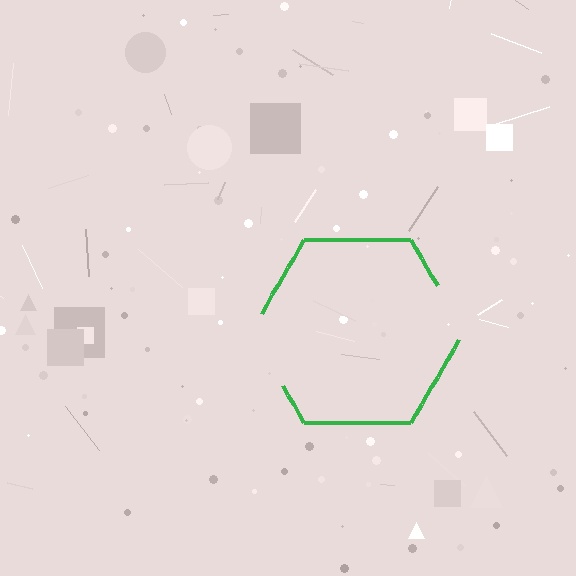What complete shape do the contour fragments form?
The contour fragments form a hexagon.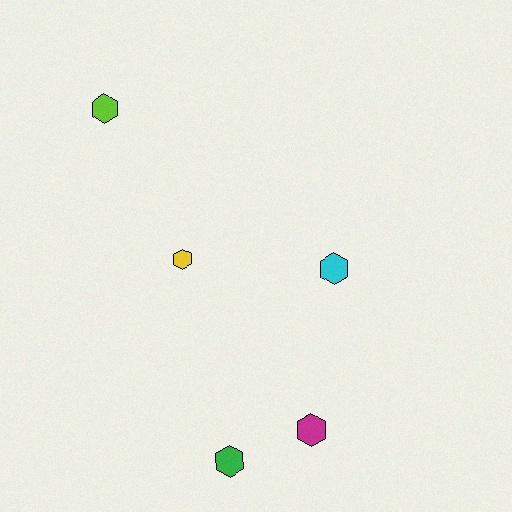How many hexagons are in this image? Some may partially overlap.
There are 5 hexagons.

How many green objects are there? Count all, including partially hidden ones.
There is 1 green object.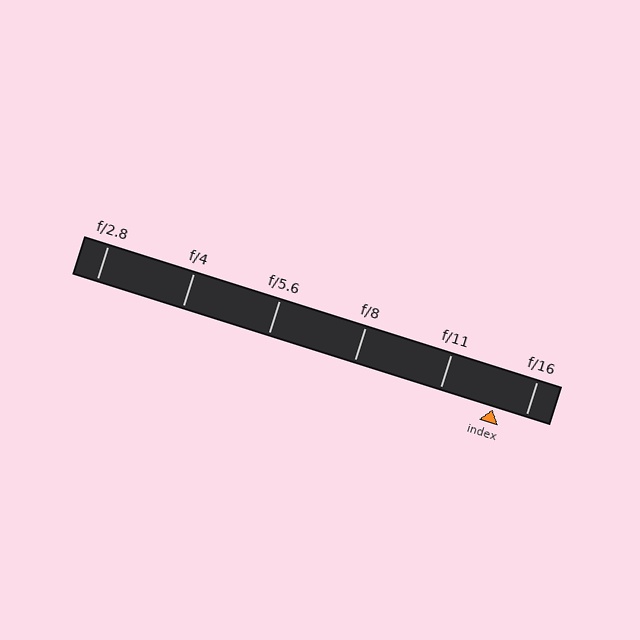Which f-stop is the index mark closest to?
The index mark is closest to f/16.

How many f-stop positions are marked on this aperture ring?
There are 6 f-stop positions marked.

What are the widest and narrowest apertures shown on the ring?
The widest aperture shown is f/2.8 and the narrowest is f/16.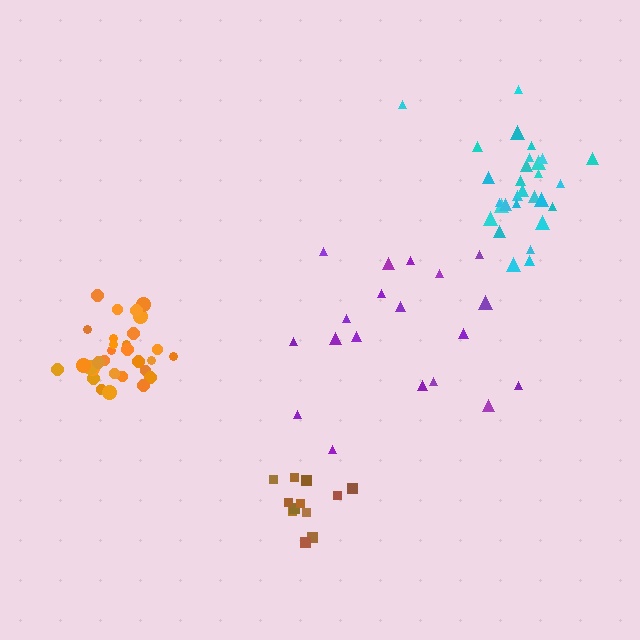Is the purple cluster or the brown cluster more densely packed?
Brown.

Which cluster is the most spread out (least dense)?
Purple.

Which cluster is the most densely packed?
Orange.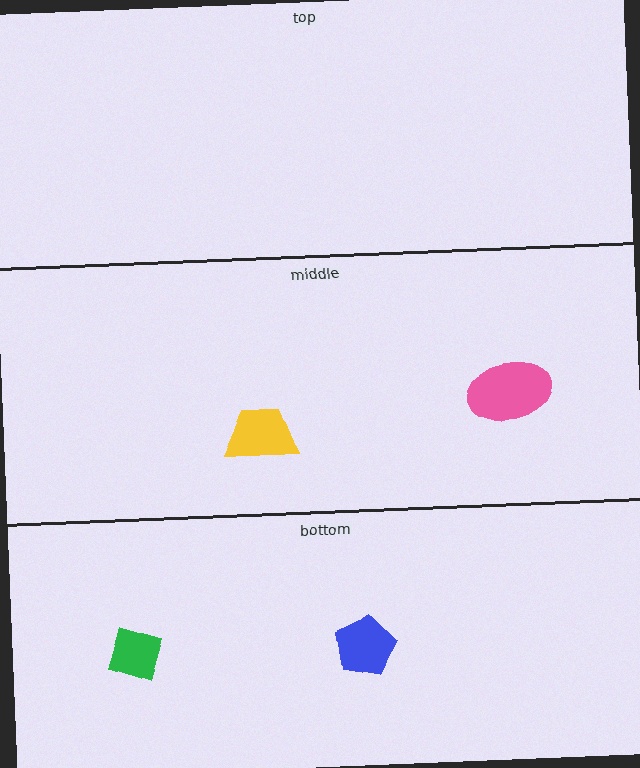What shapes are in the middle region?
The yellow trapezoid, the pink ellipse.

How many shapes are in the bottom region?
2.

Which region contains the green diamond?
The bottom region.